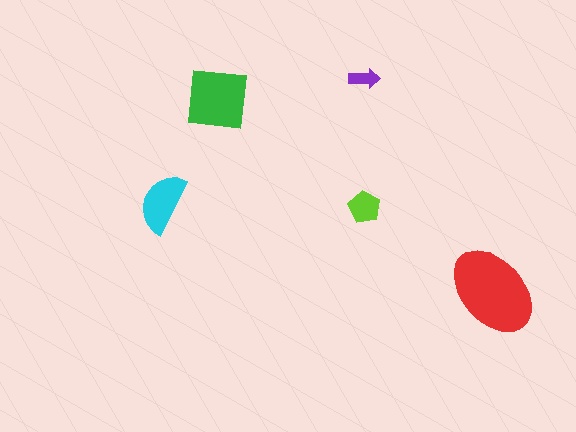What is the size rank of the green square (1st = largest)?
2nd.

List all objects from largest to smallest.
The red ellipse, the green square, the cyan semicircle, the lime pentagon, the purple arrow.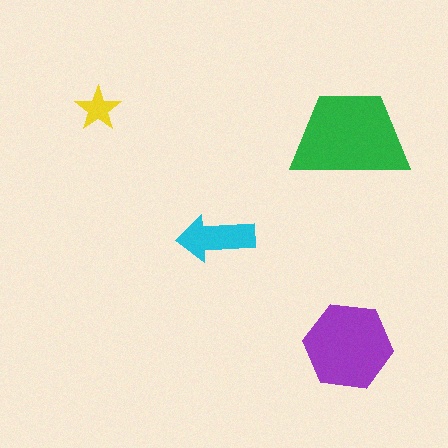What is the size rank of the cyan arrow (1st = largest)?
3rd.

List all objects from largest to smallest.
The green trapezoid, the purple hexagon, the cyan arrow, the yellow star.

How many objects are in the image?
There are 4 objects in the image.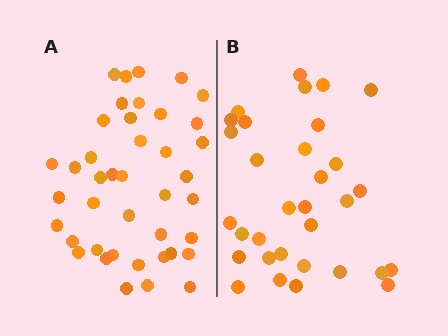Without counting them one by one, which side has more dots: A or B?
Region A (the left region) has more dots.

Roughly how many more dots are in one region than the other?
Region A has roughly 8 or so more dots than region B.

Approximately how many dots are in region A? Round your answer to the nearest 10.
About 40 dots. (The exact count is 41, which rounds to 40.)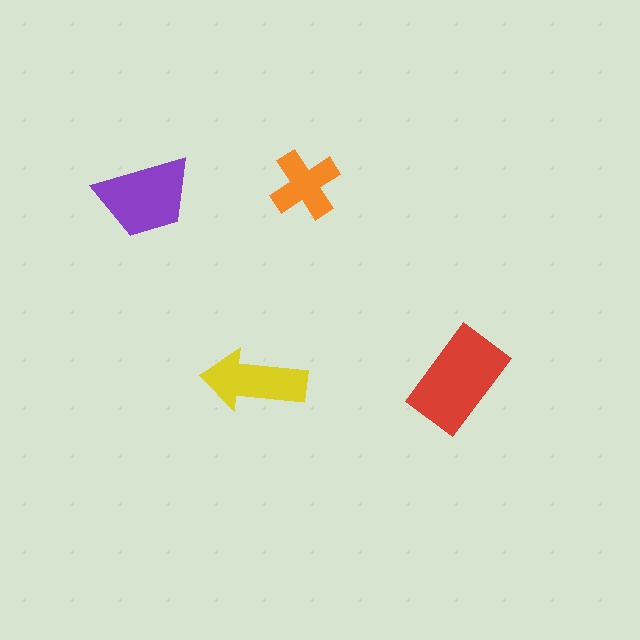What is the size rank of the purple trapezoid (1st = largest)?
2nd.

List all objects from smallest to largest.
The orange cross, the yellow arrow, the purple trapezoid, the red rectangle.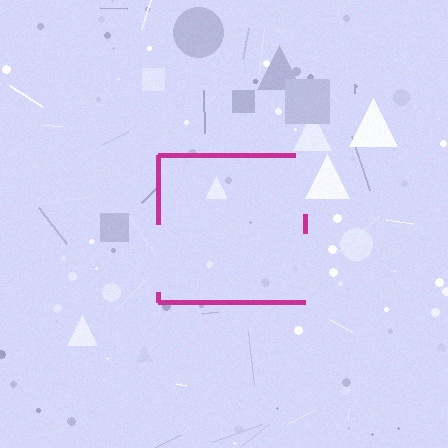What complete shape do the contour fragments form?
The contour fragments form a square.